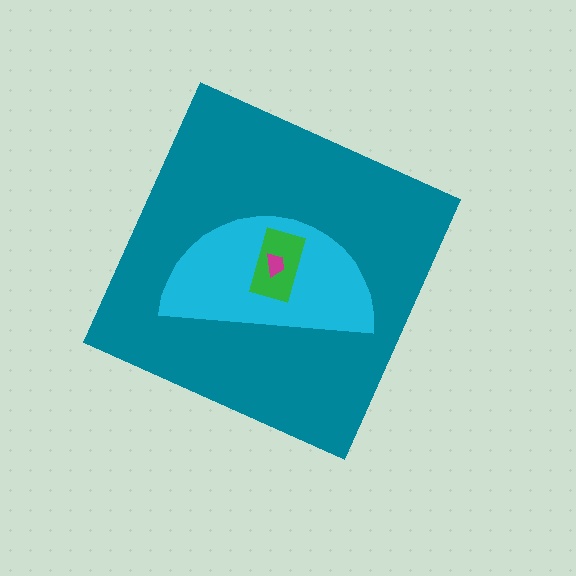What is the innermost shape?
The magenta trapezoid.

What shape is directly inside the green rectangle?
The magenta trapezoid.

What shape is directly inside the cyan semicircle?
The green rectangle.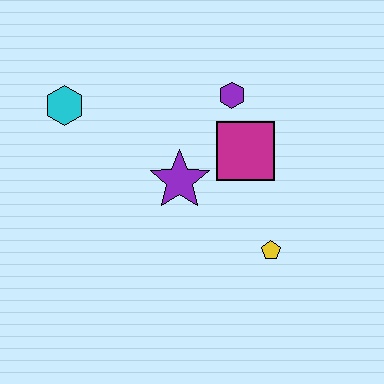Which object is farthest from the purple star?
The cyan hexagon is farthest from the purple star.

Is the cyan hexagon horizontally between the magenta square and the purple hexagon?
No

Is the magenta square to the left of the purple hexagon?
No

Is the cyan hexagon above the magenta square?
Yes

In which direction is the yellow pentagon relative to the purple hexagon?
The yellow pentagon is below the purple hexagon.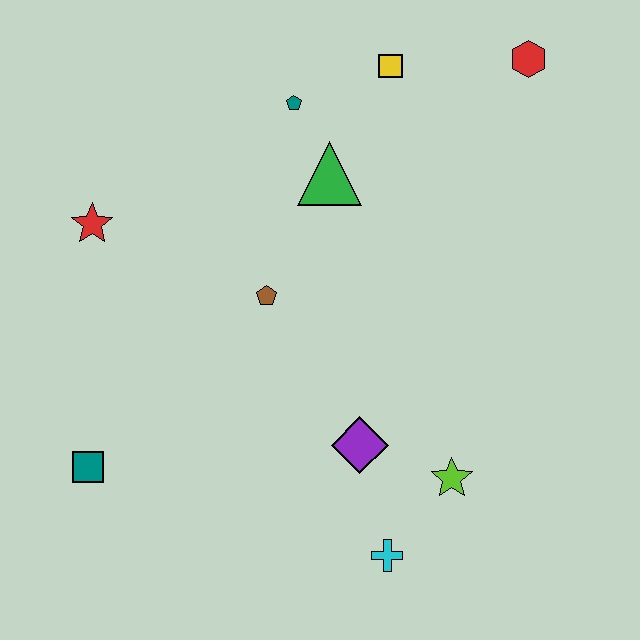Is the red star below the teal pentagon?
Yes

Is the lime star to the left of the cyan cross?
No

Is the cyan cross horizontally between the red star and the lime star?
Yes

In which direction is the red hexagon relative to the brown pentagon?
The red hexagon is to the right of the brown pentagon.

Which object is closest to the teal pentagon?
The green triangle is closest to the teal pentagon.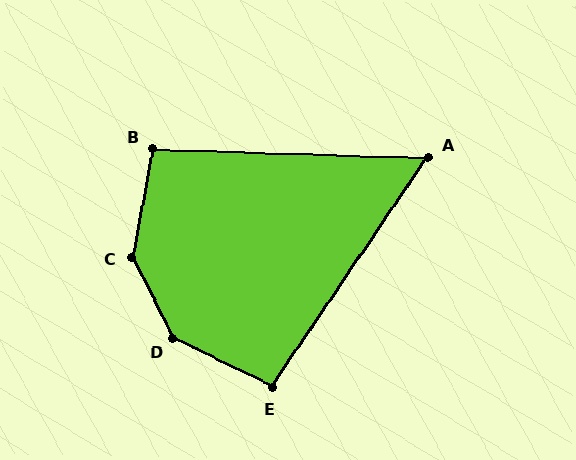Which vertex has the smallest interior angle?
A, at approximately 58 degrees.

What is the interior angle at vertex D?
Approximately 143 degrees (obtuse).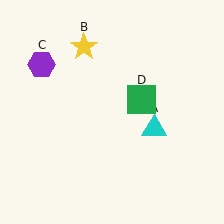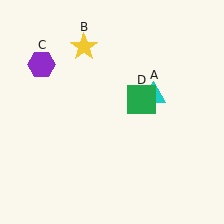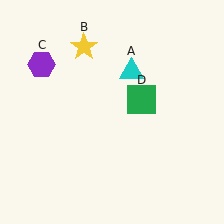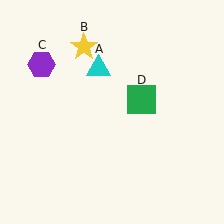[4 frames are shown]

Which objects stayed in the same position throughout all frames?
Yellow star (object B) and purple hexagon (object C) and green square (object D) remained stationary.